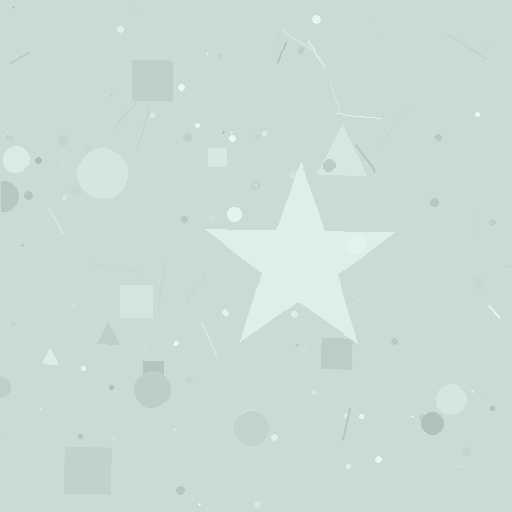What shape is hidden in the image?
A star is hidden in the image.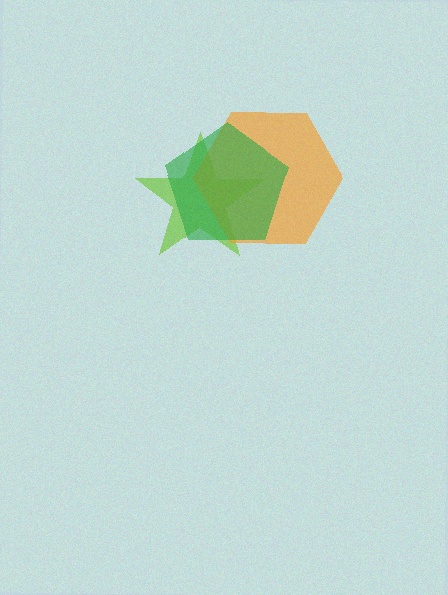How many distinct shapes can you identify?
There are 3 distinct shapes: a lime star, an orange hexagon, a green pentagon.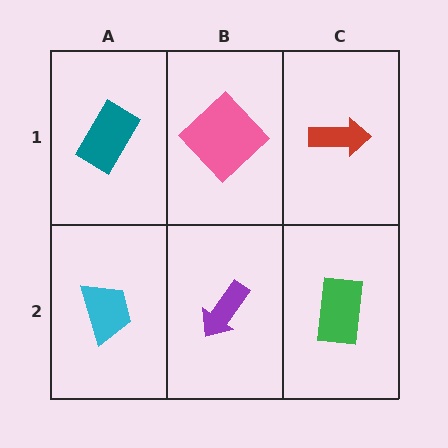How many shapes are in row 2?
3 shapes.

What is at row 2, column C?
A green rectangle.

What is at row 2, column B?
A purple arrow.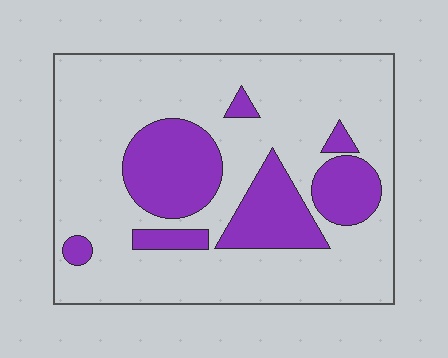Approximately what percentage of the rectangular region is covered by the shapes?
Approximately 25%.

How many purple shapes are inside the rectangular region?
7.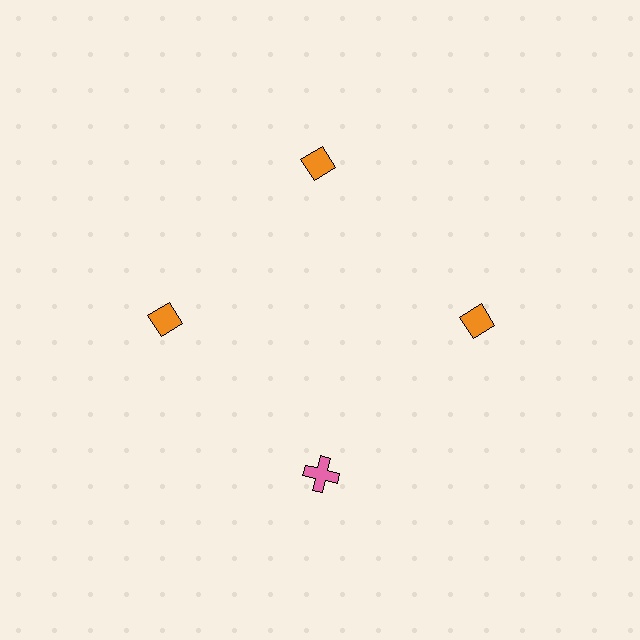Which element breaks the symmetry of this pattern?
The pink cross at roughly the 6 o'clock position breaks the symmetry. All other shapes are orange diamonds.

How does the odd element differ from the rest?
It differs in both color (pink instead of orange) and shape (cross instead of diamond).